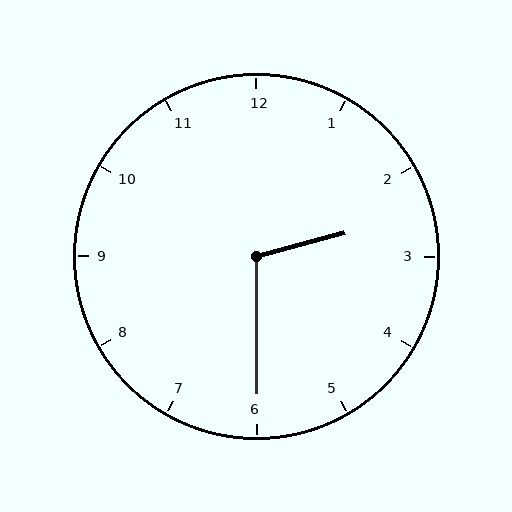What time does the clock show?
2:30.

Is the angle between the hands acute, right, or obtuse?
It is obtuse.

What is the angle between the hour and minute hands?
Approximately 105 degrees.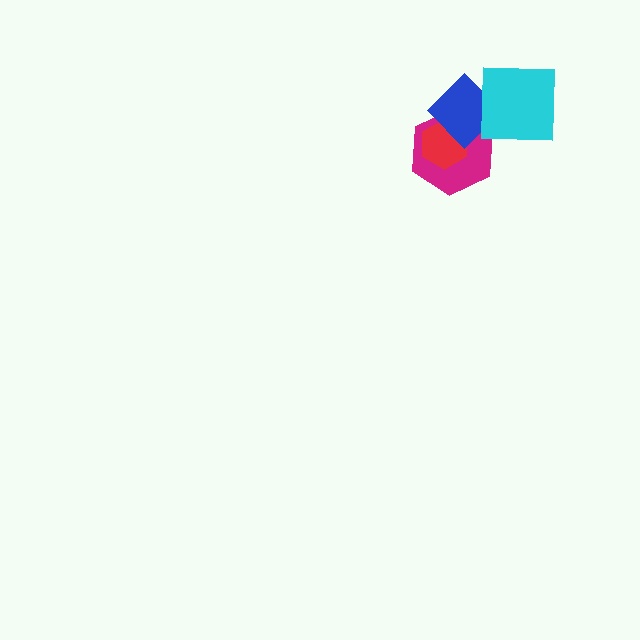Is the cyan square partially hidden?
No, no other shape covers it.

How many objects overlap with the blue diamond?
3 objects overlap with the blue diamond.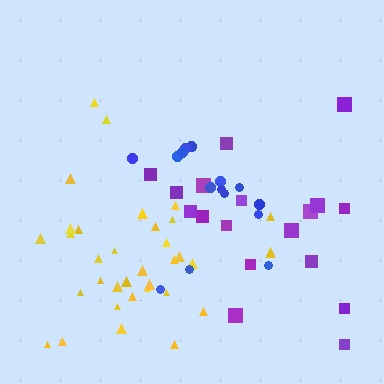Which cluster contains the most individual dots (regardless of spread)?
Yellow (34).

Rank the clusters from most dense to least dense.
yellow, blue, purple.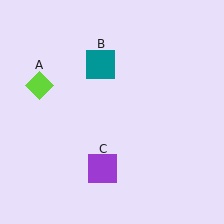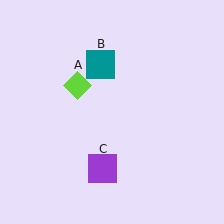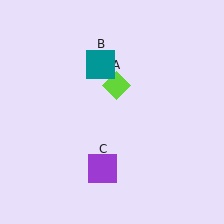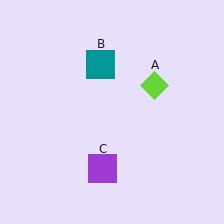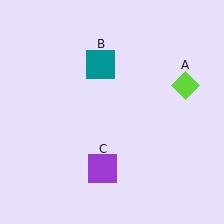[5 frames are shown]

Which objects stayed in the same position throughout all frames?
Teal square (object B) and purple square (object C) remained stationary.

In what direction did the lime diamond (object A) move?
The lime diamond (object A) moved right.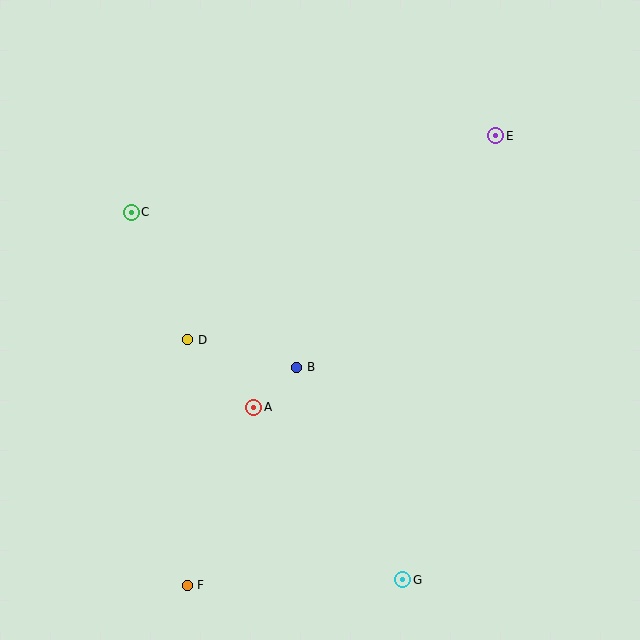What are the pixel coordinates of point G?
Point G is at (403, 580).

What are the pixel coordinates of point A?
Point A is at (254, 407).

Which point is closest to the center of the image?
Point B at (297, 367) is closest to the center.